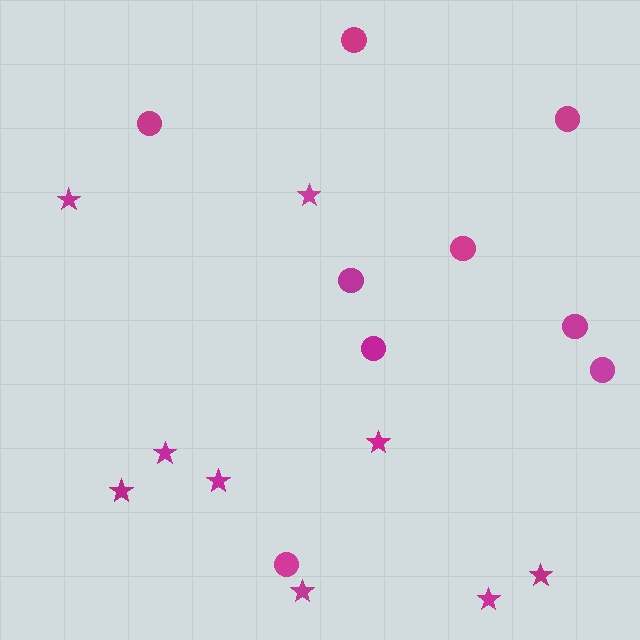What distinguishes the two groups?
There are 2 groups: one group of circles (9) and one group of stars (9).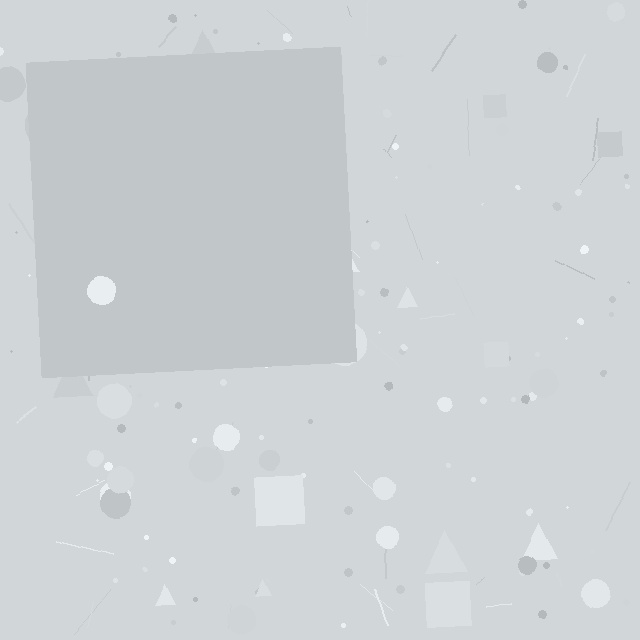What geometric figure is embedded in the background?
A square is embedded in the background.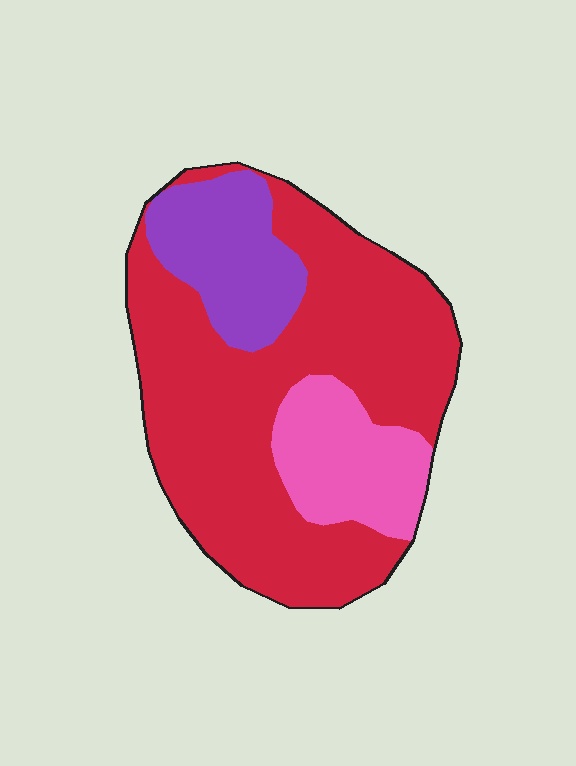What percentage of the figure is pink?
Pink covers around 15% of the figure.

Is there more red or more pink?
Red.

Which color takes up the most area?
Red, at roughly 65%.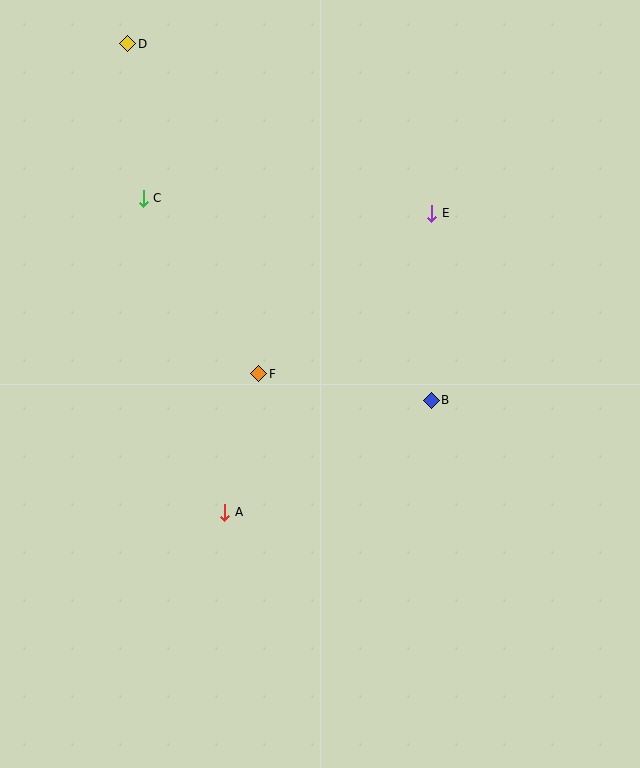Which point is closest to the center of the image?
Point F at (259, 374) is closest to the center.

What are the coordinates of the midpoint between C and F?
The midpoint between C and F is at (201, 286).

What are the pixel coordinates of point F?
Point F is at (259, 374).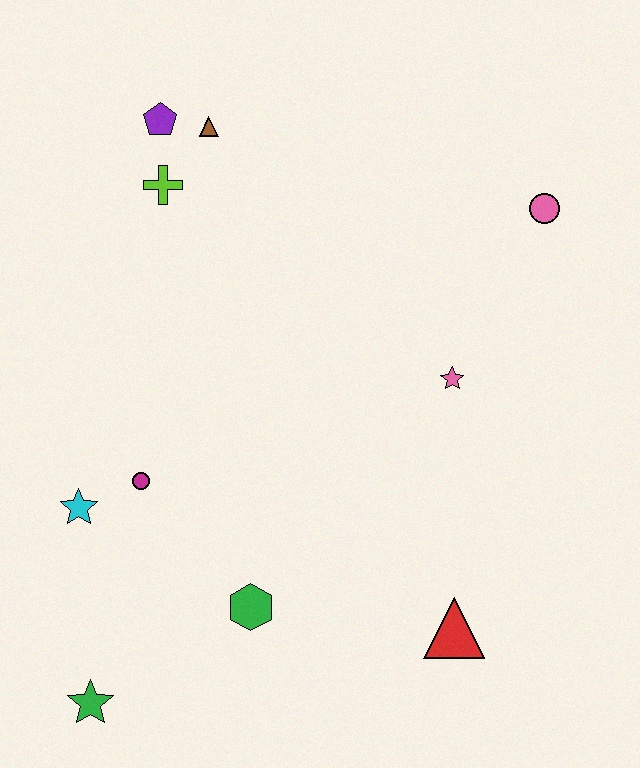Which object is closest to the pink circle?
The pink star is closest to the pink circle.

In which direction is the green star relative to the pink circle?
The green star is below the pink circle.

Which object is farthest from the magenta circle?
The pink circle is farthest from the magenta circle.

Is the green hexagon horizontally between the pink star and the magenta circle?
Yes